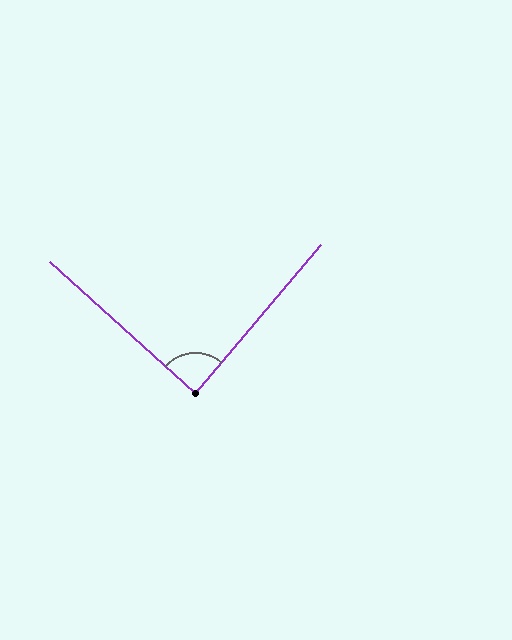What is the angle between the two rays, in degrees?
Approximately 88 degrees.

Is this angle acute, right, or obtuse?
It is approximately a right angle.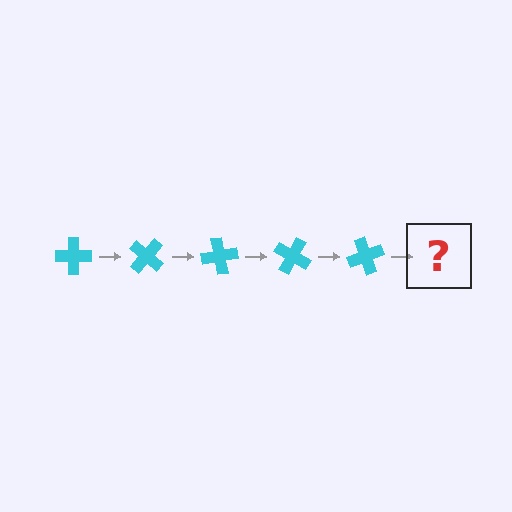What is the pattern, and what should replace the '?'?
The pattern is that the cross rotates 40 degrees each step. The '?' should be a cyan cross rotated 200 degrees.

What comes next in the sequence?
The next element should be a cyan cross rotated 200 degrees.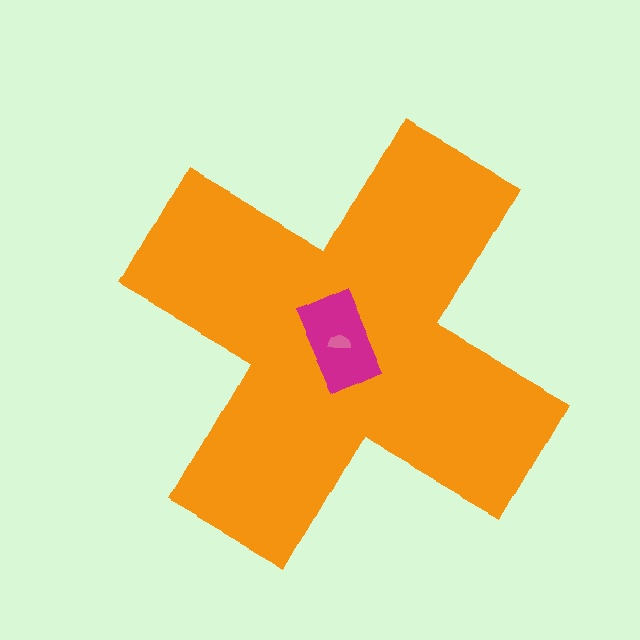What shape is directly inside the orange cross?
The magenta rectangle.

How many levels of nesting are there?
3.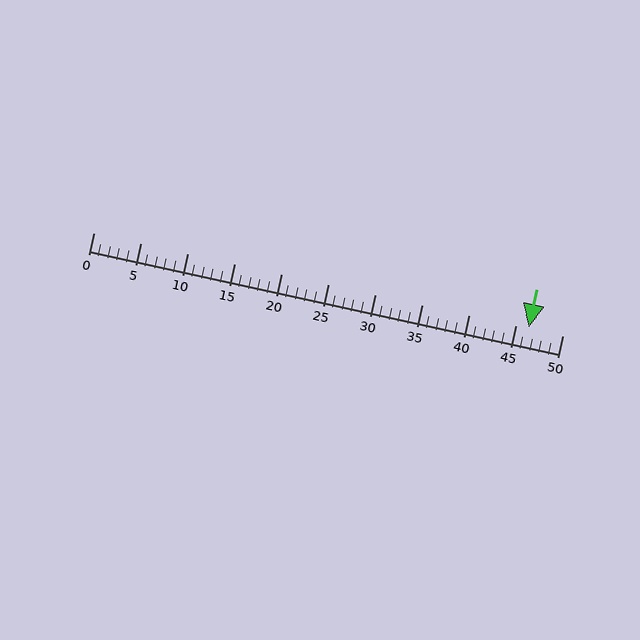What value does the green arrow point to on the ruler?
The green arrow points to approximately 46.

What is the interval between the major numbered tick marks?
The major tick marks are spaced 5 units apart.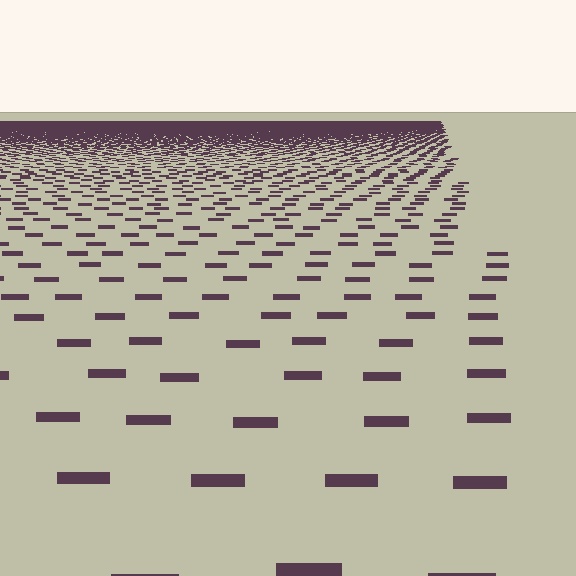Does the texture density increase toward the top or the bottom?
Density increases toward the top.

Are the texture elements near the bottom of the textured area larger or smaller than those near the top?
Larger. Near the bottom, elements are closer to the viewer and appear at a bigger on-screen size.